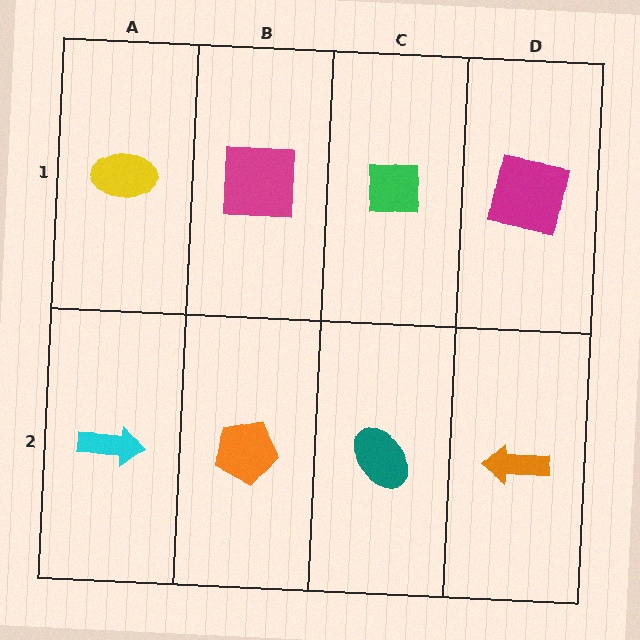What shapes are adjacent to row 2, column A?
A yellow ellipse (row 1, column A), an orange pentagon (row 2, column B).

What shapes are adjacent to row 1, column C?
A teal ellipse (row 2, column C), a magenta square (row 1, column B), a magenta square (row 1, column D).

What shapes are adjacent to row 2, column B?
A magenta square (row 1, column B), a cyan arrow (row 2, column A), a teal ellipse (row 2, column C).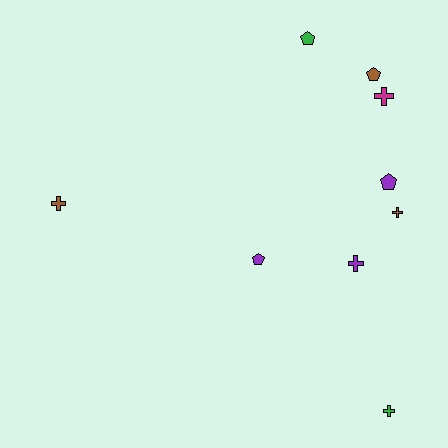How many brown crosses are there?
There are 2 brown crosses.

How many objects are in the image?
There are 9 objects.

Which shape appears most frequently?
Cross, with 5 objects.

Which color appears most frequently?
Brown, with 3 objects.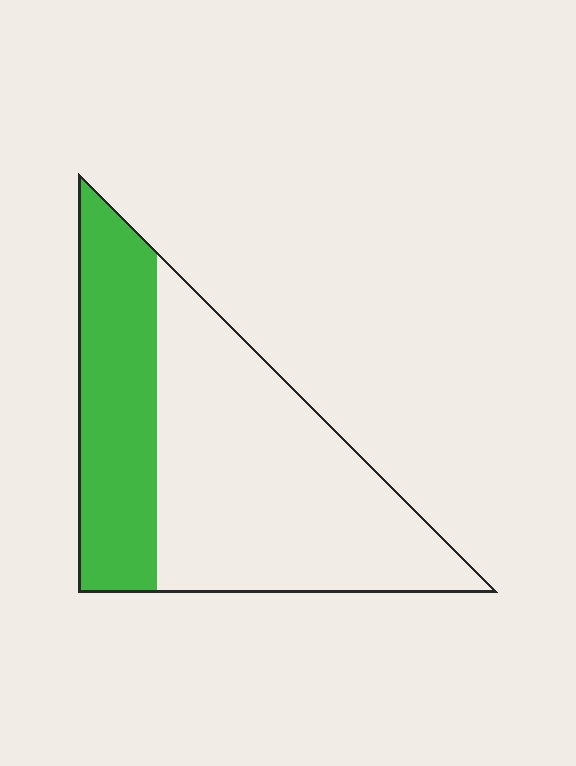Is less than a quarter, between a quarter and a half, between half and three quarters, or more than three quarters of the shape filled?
Between a quarter and a half.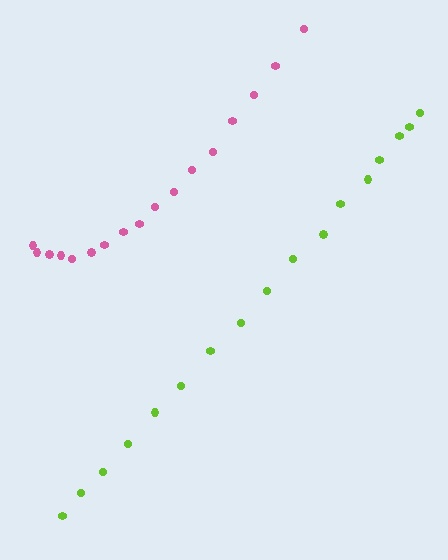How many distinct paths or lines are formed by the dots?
There are 2 distinct paths.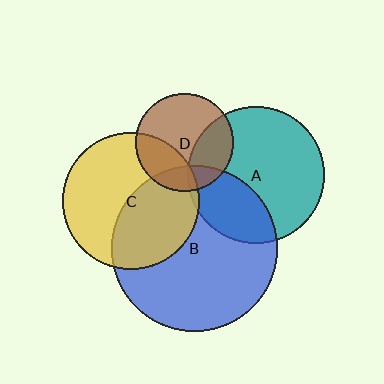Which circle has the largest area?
Circle B (blue).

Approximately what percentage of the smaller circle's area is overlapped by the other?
Approximately 45%.